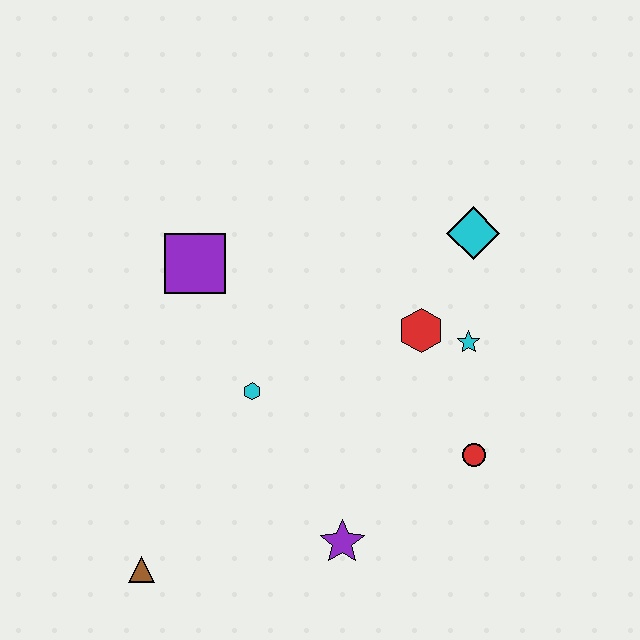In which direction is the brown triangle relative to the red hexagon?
The brown triangle is to the left of the red hexagon.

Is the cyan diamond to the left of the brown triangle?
No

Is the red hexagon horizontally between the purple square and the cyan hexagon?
No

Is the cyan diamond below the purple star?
No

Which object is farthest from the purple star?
The cyan diamond is farthest from the purple star.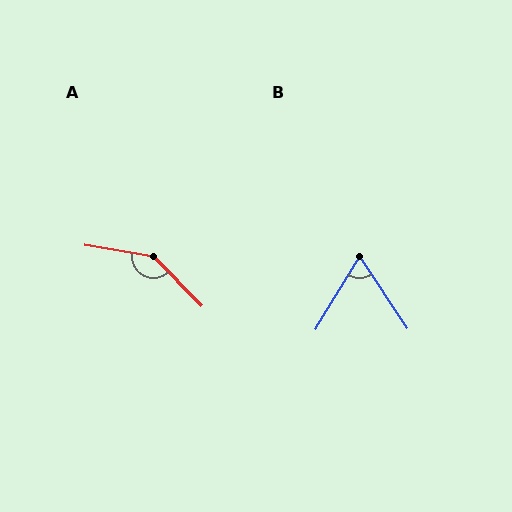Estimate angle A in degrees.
Approximately 144 degrees.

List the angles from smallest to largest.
B (65°), A (144°).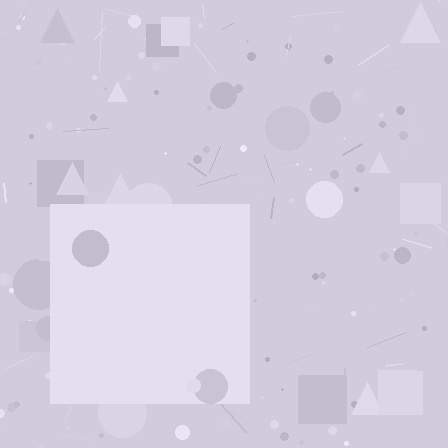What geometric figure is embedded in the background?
A square is embedded in the background.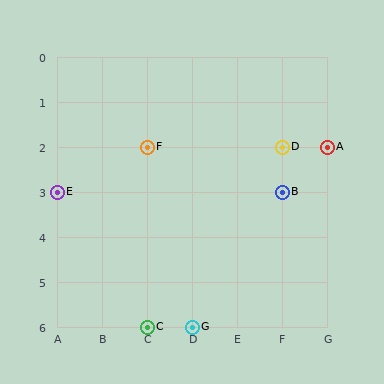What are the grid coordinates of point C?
Point C is at grid coordinates (C, 6).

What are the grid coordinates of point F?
Point F is at grid coordinates (C, 2).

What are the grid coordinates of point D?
Point D is at grid coordinates (F, 2).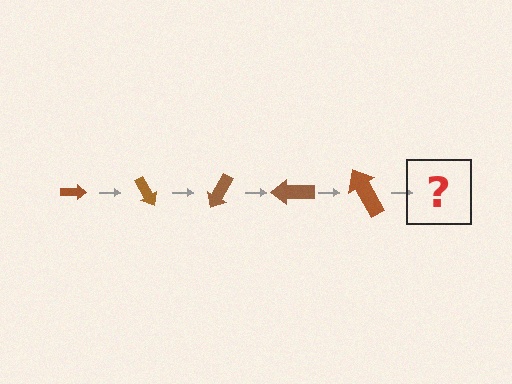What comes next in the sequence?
The next element should be an arrow, larger than the previous one and rotated 300 degrees from the start.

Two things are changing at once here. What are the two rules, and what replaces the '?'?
The two rules are that the arrow grows larger each step and it rotates 60 degrees each step. The '?' should be an arrow, larger than the previous one and rotated 300 degrees from the start.